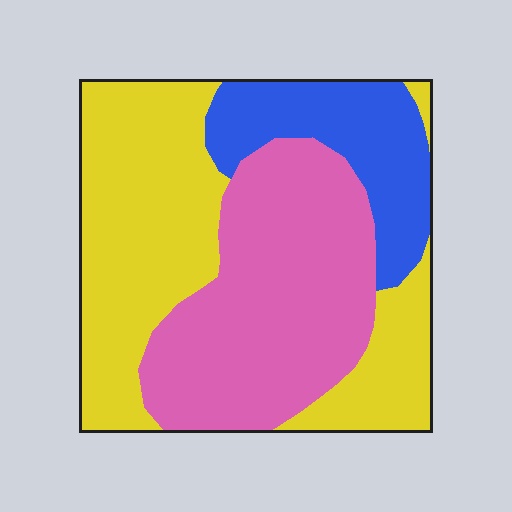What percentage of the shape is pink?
Pink takes up about three eighths (3/8) of the shape.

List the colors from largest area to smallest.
From largest to smallest: yellow, pink, blue.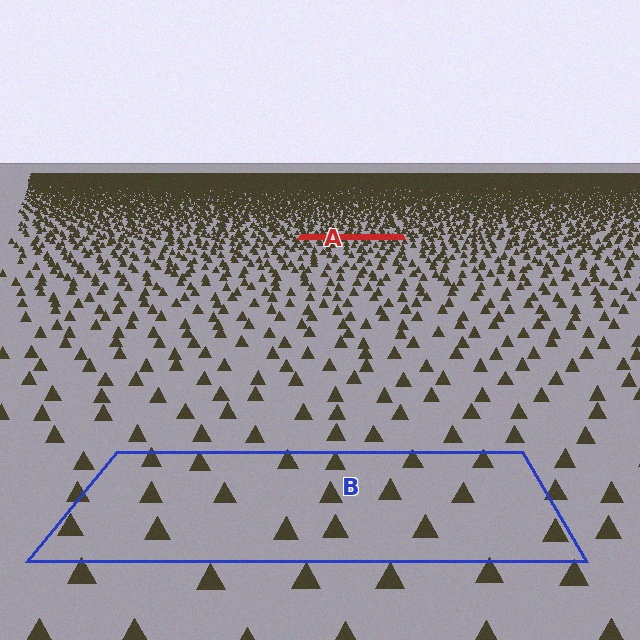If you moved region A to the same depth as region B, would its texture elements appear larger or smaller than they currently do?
They would appear larger. At a closer depth, the same texture elements are projected at a bigger on-screen size.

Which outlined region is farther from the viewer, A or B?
Region A is farther from the viewer — the texture elements inside it appear smaller and more densely packed.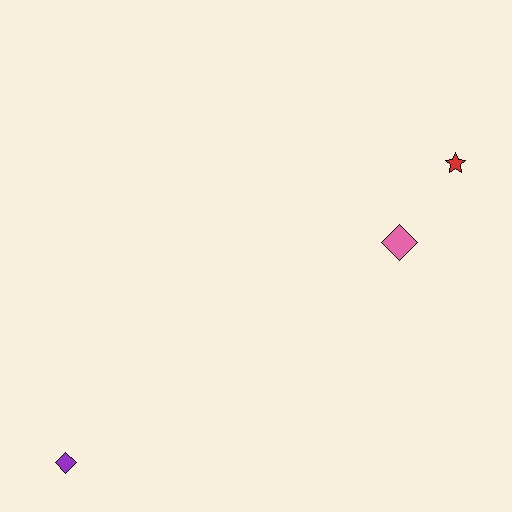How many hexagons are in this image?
There are no hexagons.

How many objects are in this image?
There are 3 objects.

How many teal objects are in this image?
There are no teal objects.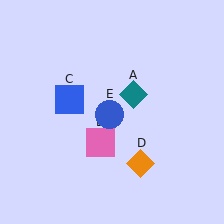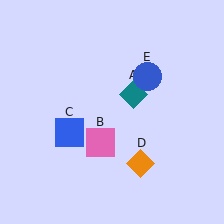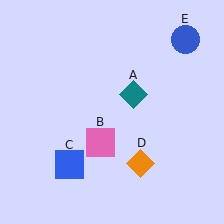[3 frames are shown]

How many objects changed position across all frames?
2 objects changed position: blue square (object C), blue circle (object E).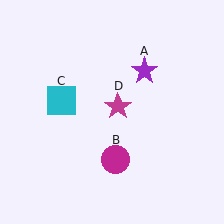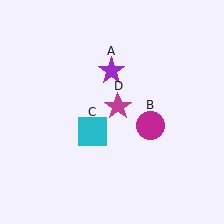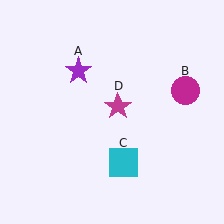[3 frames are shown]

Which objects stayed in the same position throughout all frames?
Magenta star (object D) remained stationary.